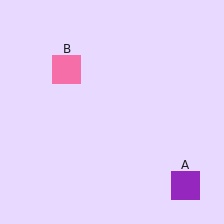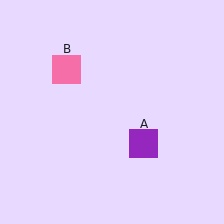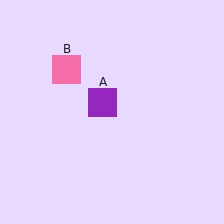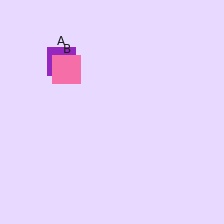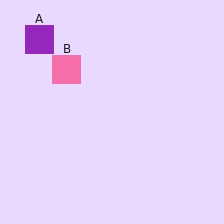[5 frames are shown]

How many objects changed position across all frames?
1 object changed position: purple square (object A).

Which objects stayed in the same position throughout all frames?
Pink square (object B) remained stationary.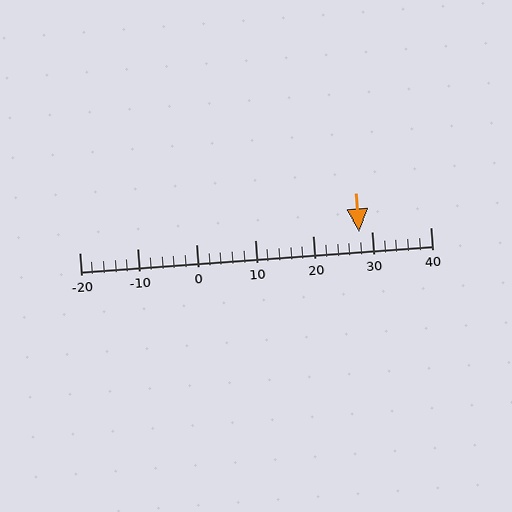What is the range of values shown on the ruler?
The ruler shows values from -20 to 40.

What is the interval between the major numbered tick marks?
The major tick marks are spaced 10 units apart.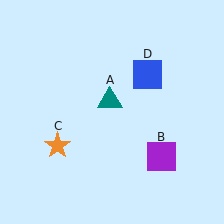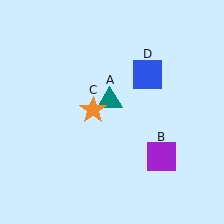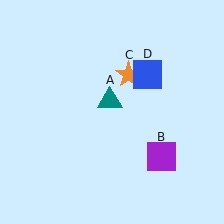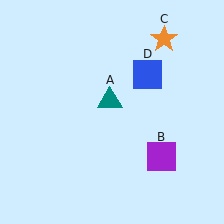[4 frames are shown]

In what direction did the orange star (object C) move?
The orange star (object C) moved up and to the right.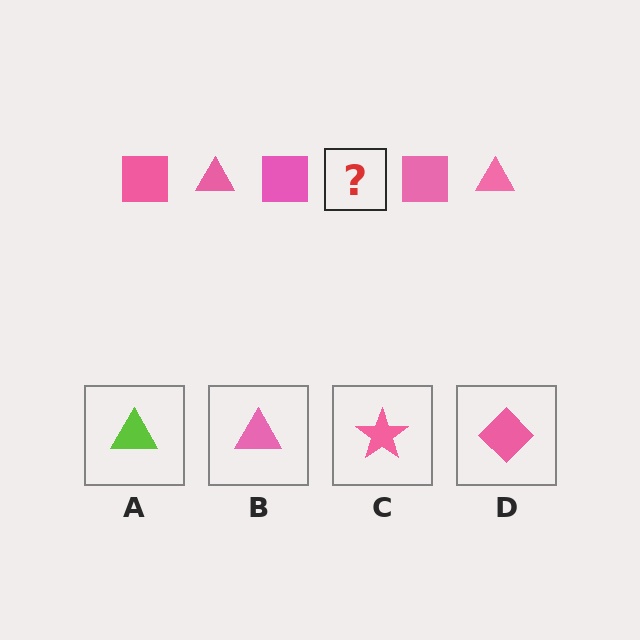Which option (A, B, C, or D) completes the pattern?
B.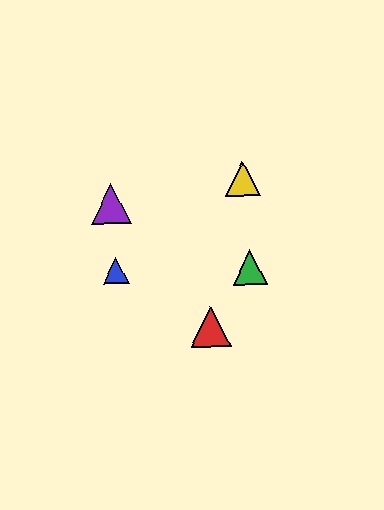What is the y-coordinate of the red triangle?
The red triangle is at y≈326.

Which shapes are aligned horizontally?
The blue triangle, the green triangle are aligned horizontally.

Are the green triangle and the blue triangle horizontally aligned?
Yes, both are at y≈267.